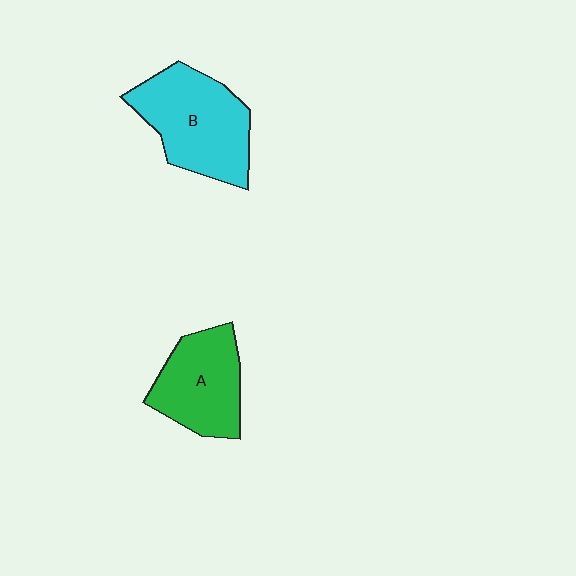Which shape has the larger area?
Shape B (cyan).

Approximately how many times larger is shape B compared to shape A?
Approximately 1.3 times.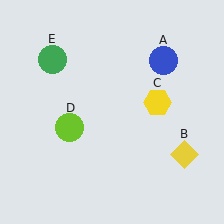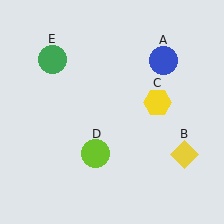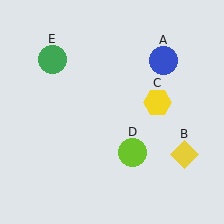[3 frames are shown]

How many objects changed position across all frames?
1 object changed position: lime circle (object D).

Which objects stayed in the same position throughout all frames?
Blue circle (object A) and yellow diamond (object B) and yellow hexagon (object C) and green circle (object E) remained stationary.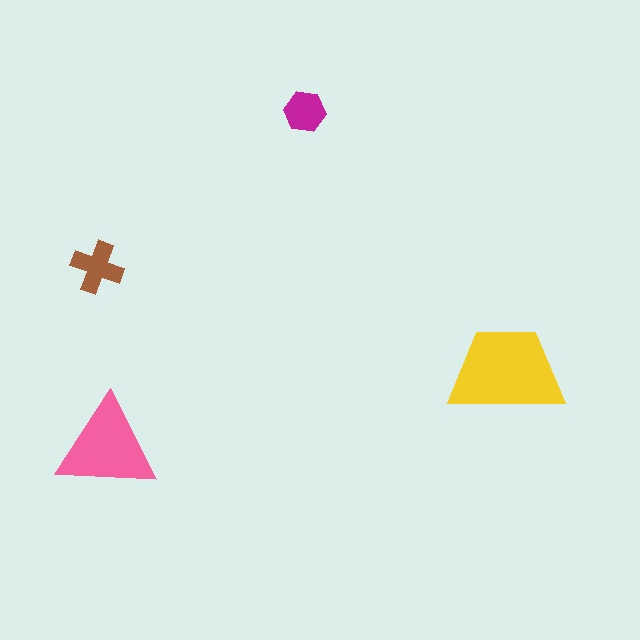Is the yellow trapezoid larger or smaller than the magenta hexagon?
Larger.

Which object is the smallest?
The magenta hexagon.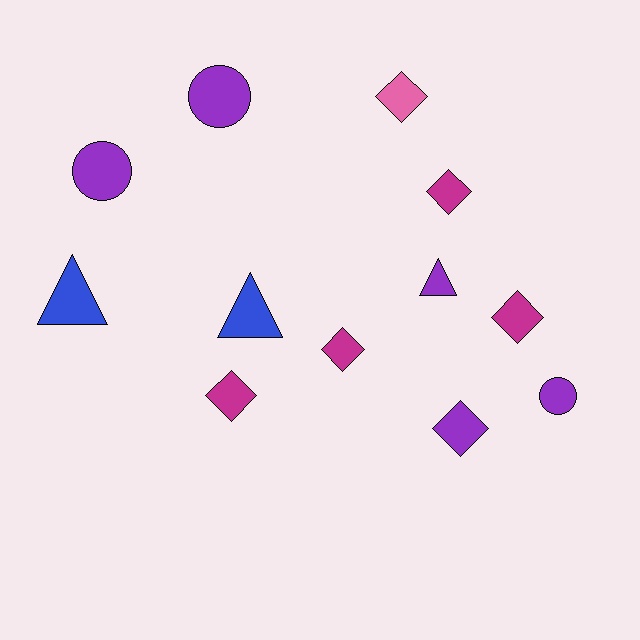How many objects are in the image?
There are 12 objects.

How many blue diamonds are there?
There are no blue diamonds.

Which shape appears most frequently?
Diamond, with 6 objects.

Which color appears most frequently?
Purple, with 5 objects.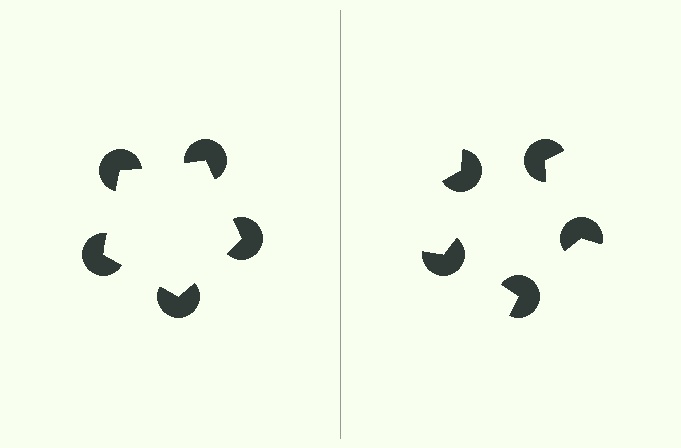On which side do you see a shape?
An illusory pentagon appears on the left side. On the right side the wedge cuts are rotated, so no coherent shape forms.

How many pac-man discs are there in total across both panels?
10 — 5 on each side.